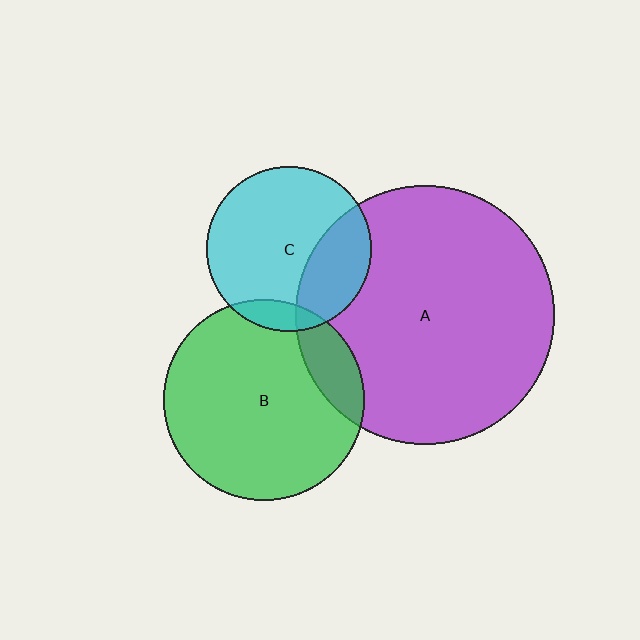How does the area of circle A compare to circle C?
Approximately 2.5 times.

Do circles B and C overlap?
Yes.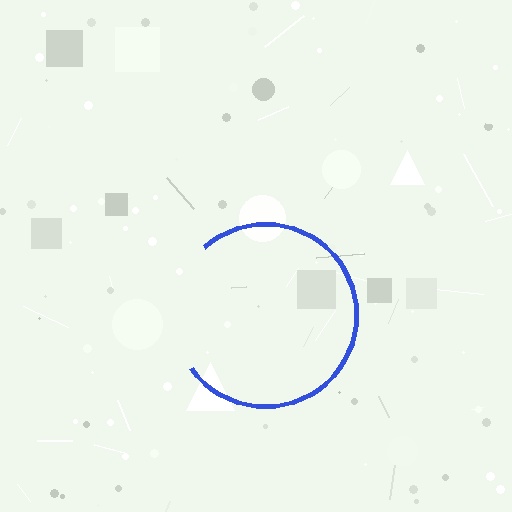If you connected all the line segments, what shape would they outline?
They would outline a circle.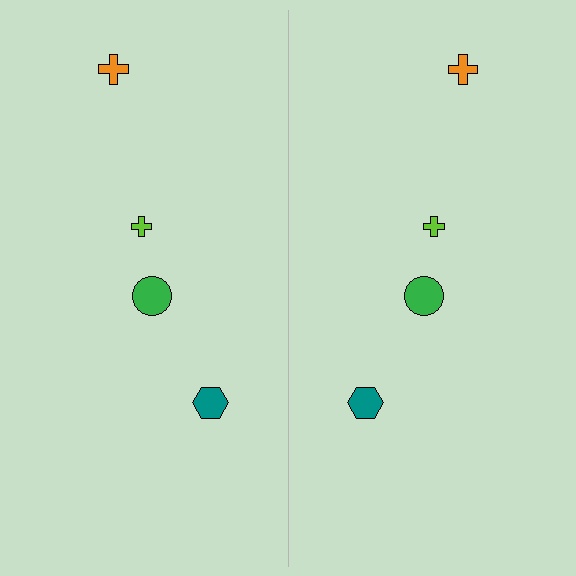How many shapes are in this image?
There are 8 shapes in this image.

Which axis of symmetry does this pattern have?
The pattern has a vertical axis of symmetry running through the center of the image.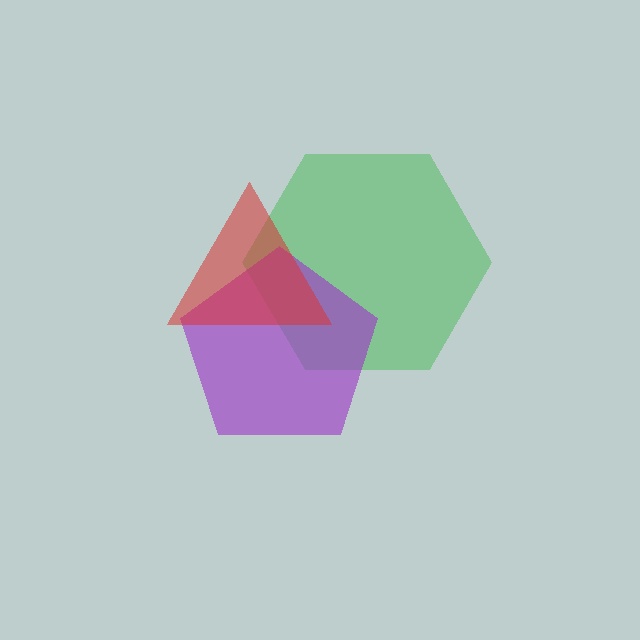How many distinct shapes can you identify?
There are 3 distinct shapes: a green hexagon, a purple pentagon, a red triangle.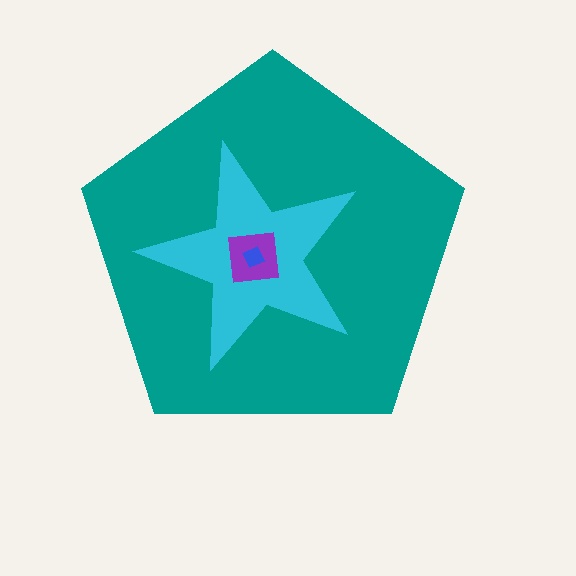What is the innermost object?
The blue square.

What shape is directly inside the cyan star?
The purple square.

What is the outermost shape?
The teal pentagon.